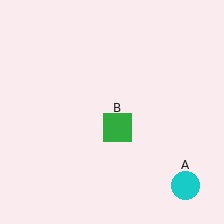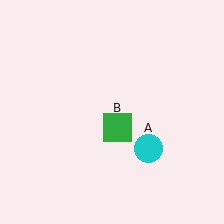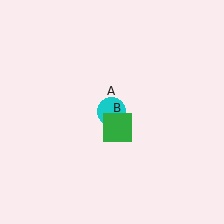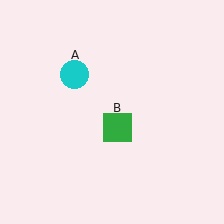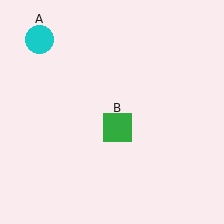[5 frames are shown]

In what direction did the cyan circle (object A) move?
The cyan circle (object A) moved up and to the left.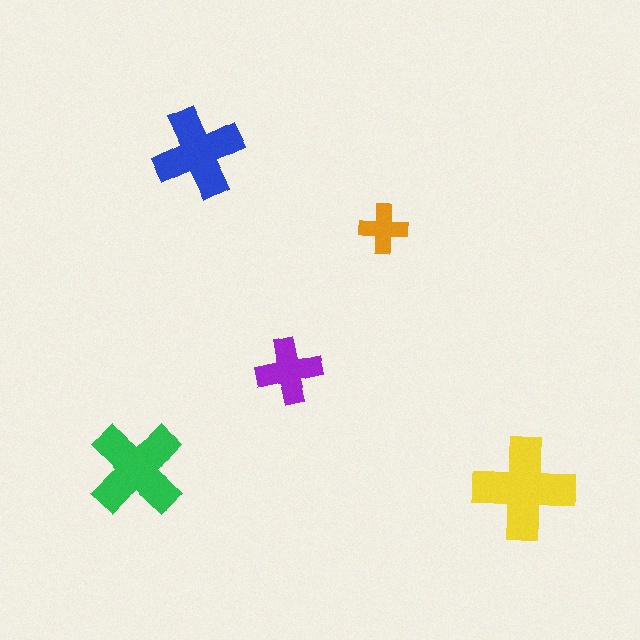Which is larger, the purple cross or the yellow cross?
The yellow one.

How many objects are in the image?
There are 5 objects in the image.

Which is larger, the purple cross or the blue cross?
The blue one.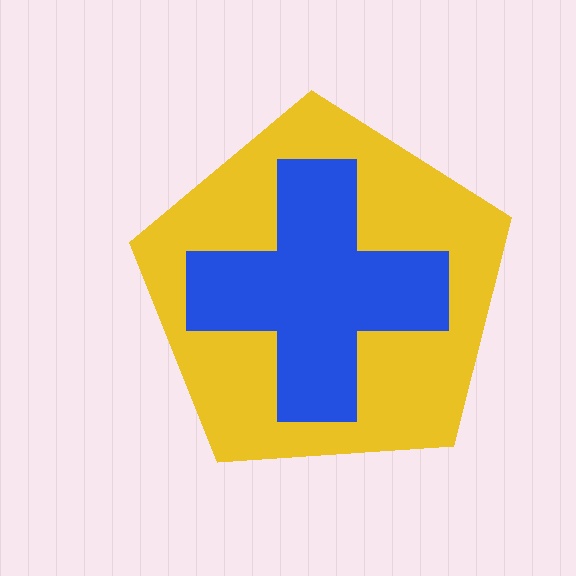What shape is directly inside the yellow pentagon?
The blue cross.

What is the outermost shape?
The yellow pentagon.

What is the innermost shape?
The blue cross.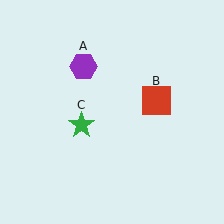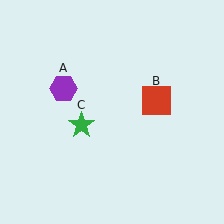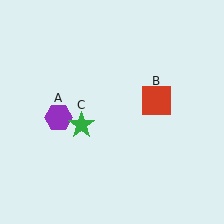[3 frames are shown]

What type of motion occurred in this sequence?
The purple hexagon (object A) rotated counterclockwise around the center of the scene.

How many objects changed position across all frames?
1 object changed position: purple hexagon (object A).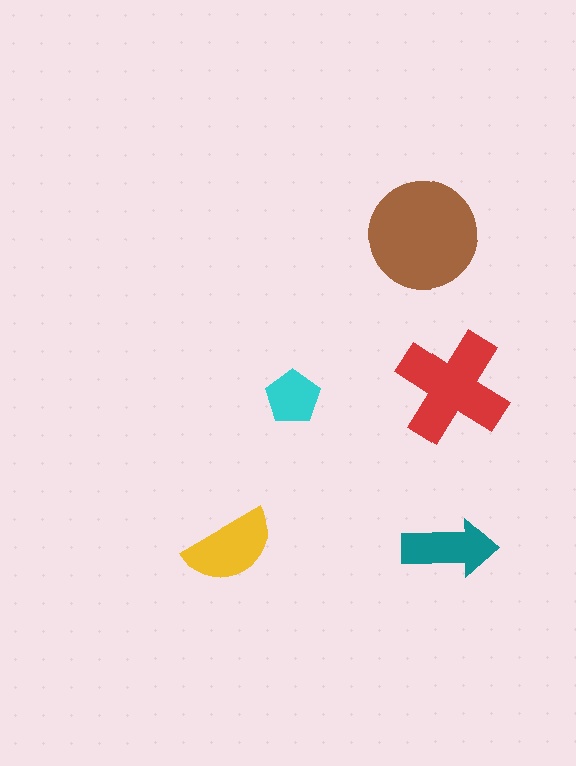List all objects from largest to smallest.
The brown circle, the red cross, the yellow semicircle, the teal arrow, the cyan pentagon.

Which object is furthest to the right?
The red cross is rightmost.